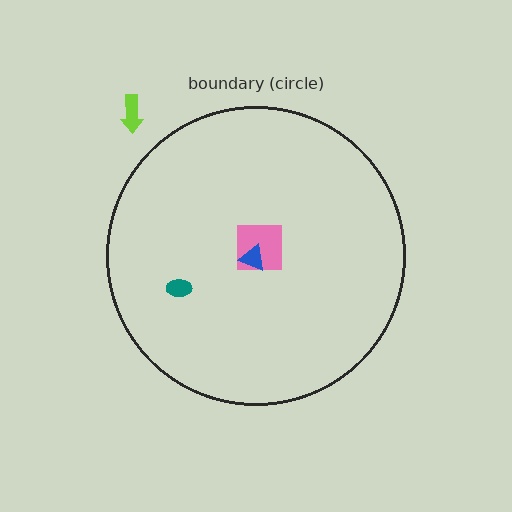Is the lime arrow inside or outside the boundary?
Outside.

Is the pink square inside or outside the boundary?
Inside.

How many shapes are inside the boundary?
3 inside, 1 outside.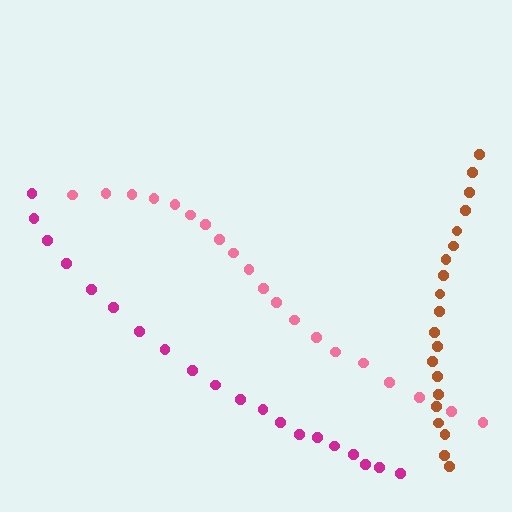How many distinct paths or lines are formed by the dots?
There are 3 distinct paths.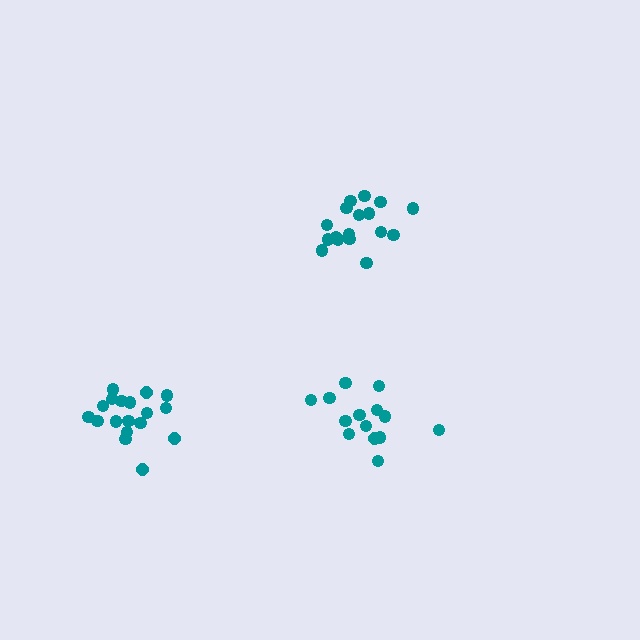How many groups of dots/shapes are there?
There are 3 groups.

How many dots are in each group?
Group 1: 17 dots, Group 2: 18 dots, Group 3: 14 dots (49 total).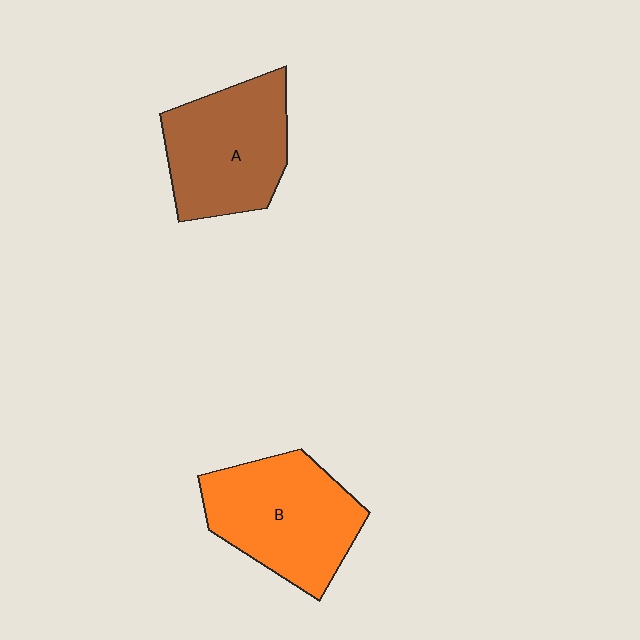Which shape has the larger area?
Shape B (orange).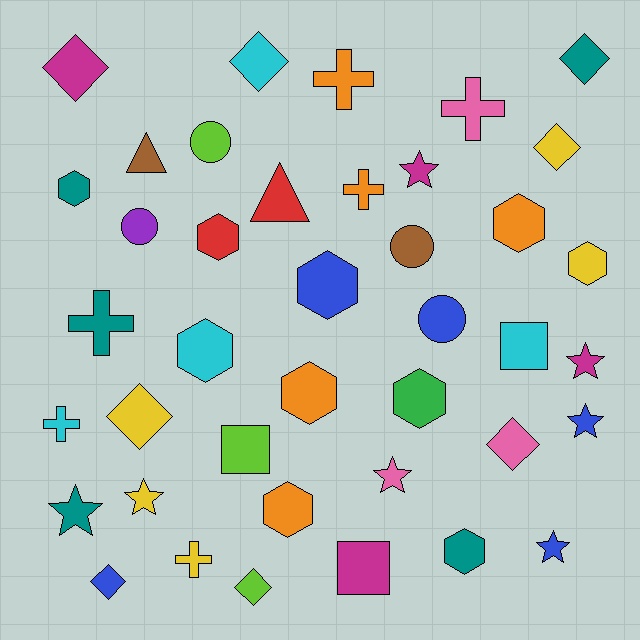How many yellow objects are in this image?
There are 5 yellow objects.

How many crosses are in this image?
There are 6 crosses.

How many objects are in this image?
There are 40 objects.